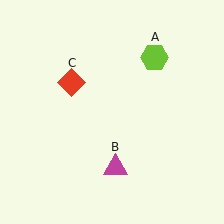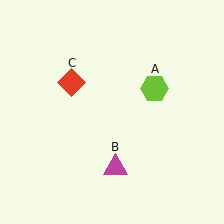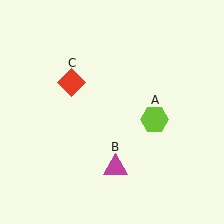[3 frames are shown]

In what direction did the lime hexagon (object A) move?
The lime hexagon (object A) moved down.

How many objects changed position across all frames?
1 object changed position: lime hexagon (object A).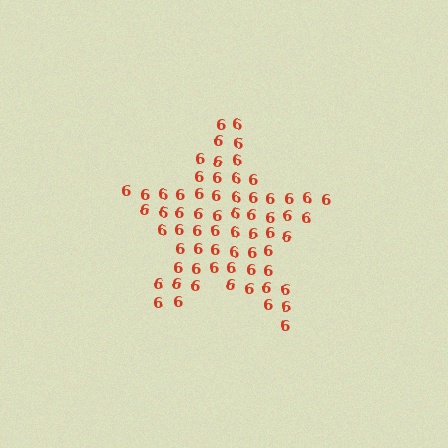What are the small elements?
The small elements are digit 6's.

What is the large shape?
The large shape is a star.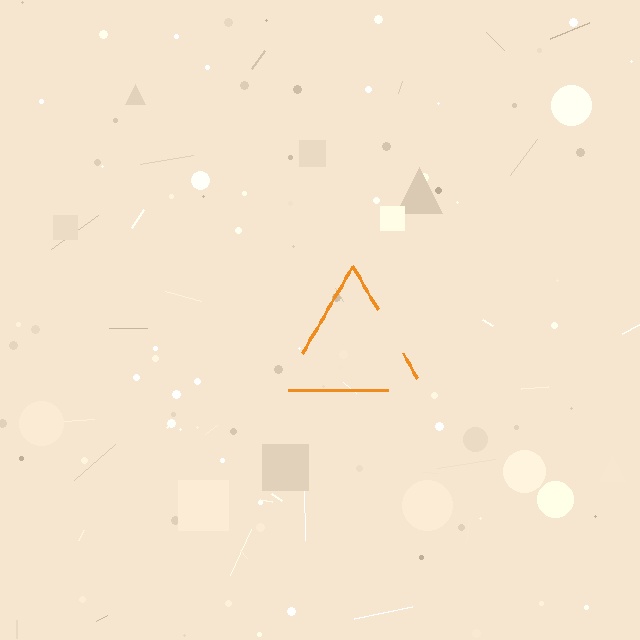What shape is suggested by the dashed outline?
The dashed outline suggests a triangle.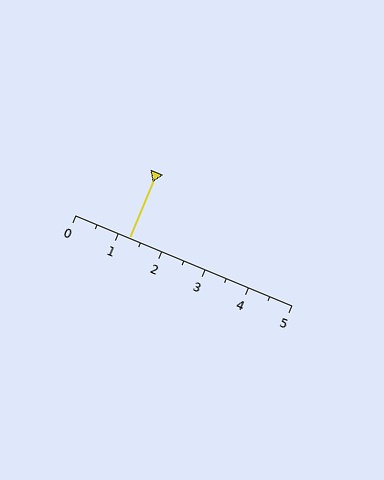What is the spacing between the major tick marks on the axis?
The major ticks are spaced 1 apart.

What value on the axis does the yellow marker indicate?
The marker indicates approximately 1.2.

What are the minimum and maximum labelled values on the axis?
The axis runs from 0 to 5.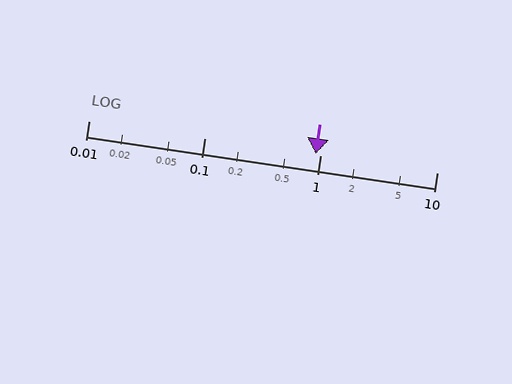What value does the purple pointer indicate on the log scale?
The pointer indicates approximately 0.9.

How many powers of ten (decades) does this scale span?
The scale spans 3 decades, from 0.01 to 10.